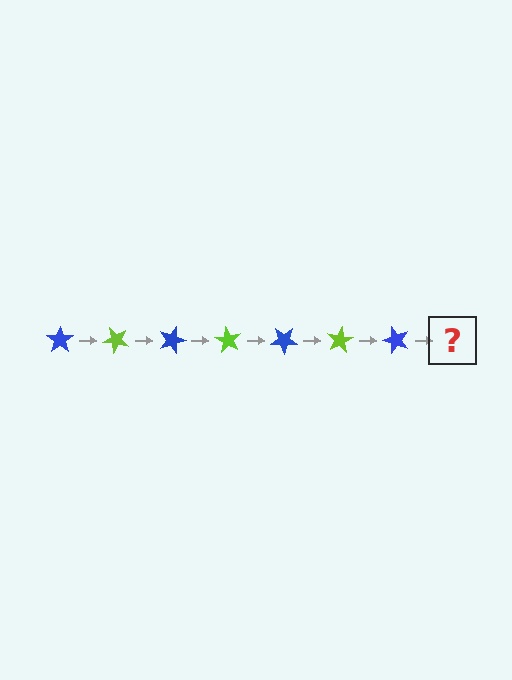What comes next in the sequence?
The next element should be a lime star, rotated 315 degrees from the start.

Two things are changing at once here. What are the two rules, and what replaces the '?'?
The two rules are that it rotates 45 degrees each step and the color cycles through blue and lime. The '?' should be a lime star, rotated 315 degrees from the start.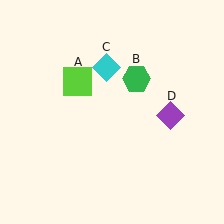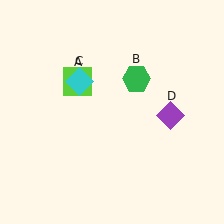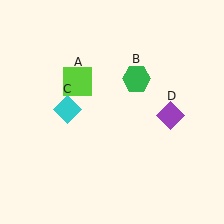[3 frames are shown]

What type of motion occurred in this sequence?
The cyan diamond (object C) rotated counterclockwise around the center of the scene.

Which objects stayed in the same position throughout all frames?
Lime square (object A) and green hexagon (object B) and purple diamond (object D) remained stationary.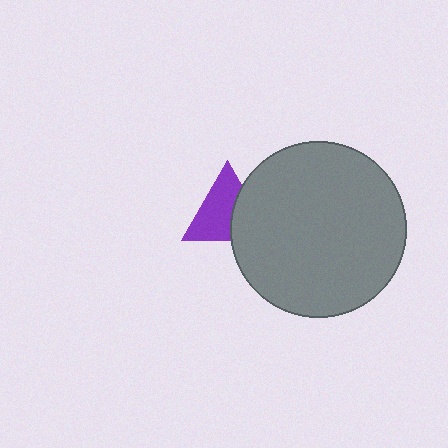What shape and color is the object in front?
The object in front is a gray circle.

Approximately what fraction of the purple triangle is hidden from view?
Roughly 37% of the purple triangle is hidden behind the gray circle.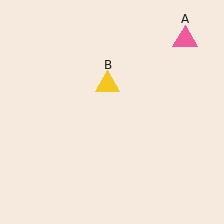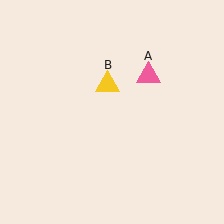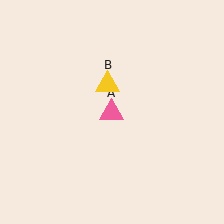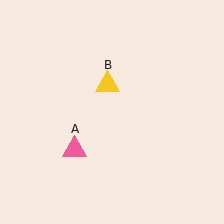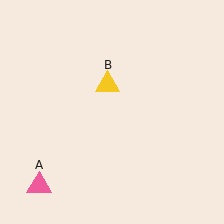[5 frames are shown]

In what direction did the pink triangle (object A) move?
The pink triangle (object A) moved down and to the left.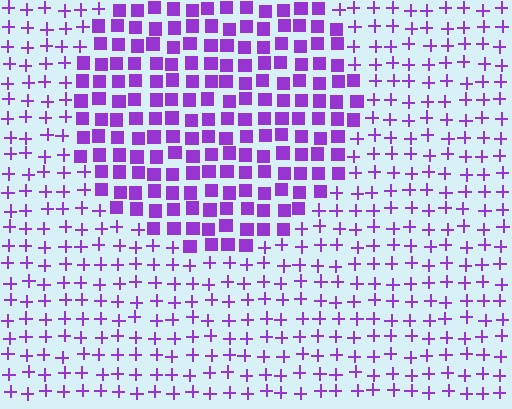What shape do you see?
I see a circle.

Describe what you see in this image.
The image is filled with small purple elements arranged in a uniform grid. A circle-shaped region contains squares, while the surrounding area contains plus signs. The boundary is defined purely by the change in element shape.